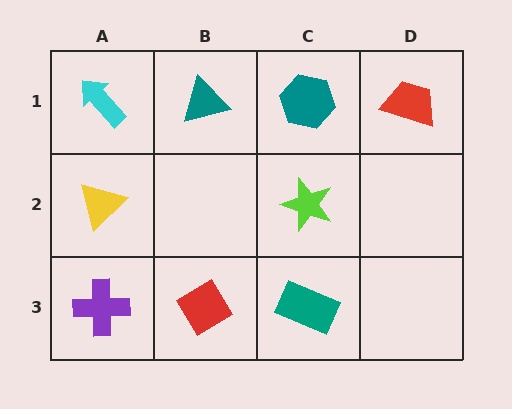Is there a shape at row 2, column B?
No, that cell is empty.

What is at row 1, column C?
A teal hexagon.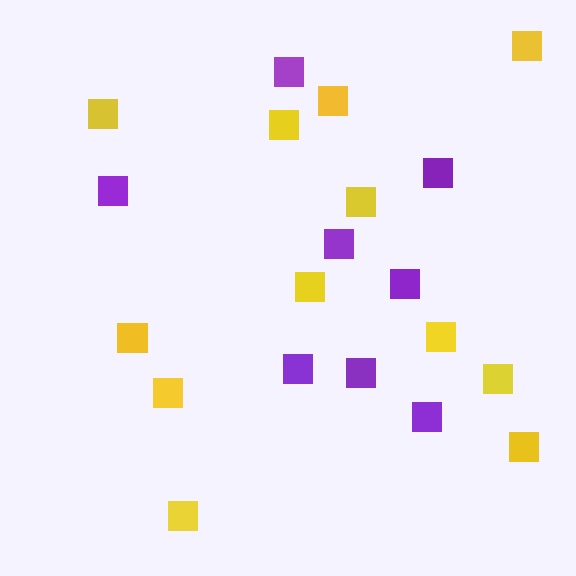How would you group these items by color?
There are 2 groups: one group of purple squares (8) and one group of yellow squares (12).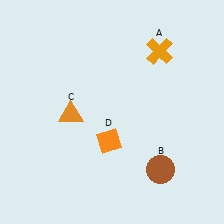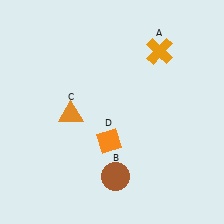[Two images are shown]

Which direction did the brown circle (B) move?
The brown circle (B) moved left.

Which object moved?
The brown circle (B) moved left.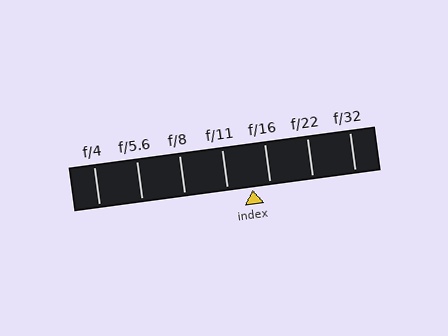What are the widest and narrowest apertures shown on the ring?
The widest aperture shown is f/4 and the narrowest is f/32.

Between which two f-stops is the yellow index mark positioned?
The index mark is between f/11 and f/16.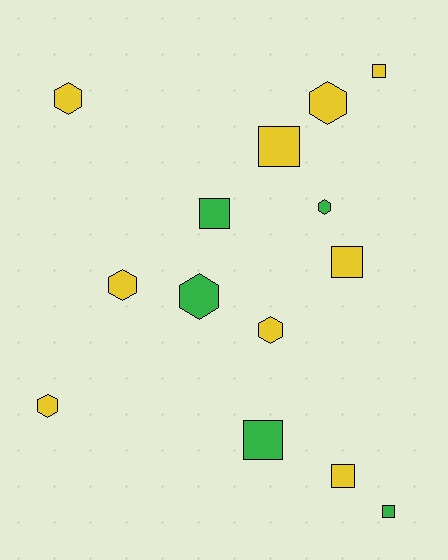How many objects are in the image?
There are 14 objects.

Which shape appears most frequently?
Hexagon, with 7 objects.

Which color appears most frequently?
Yellow, with 9 objects.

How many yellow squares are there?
There are 4 yellow squares.